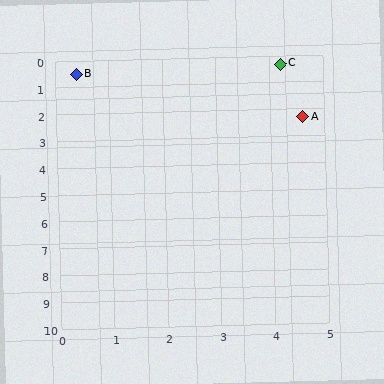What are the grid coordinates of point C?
Point C is at approximately (4.2, 0.3).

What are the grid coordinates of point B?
Point B is at approximately (0.4, 0.5).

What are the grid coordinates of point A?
Point A is at approximately (4.6, 2.3).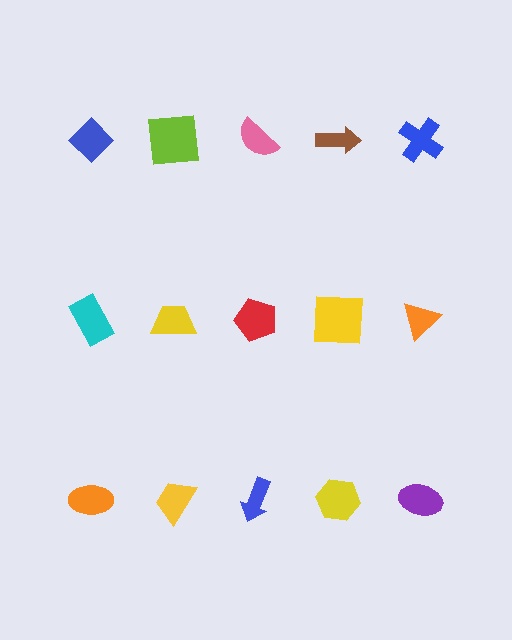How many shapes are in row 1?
5 shapes.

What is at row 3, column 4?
A yellow hexagon.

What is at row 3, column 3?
A blue arrow.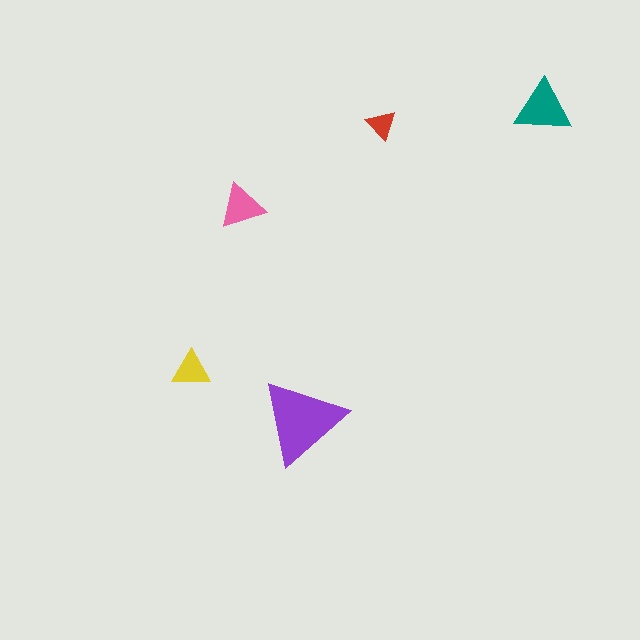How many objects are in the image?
There are 5 objects in the image.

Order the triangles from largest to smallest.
the purple one, the teal one, the pink one, the yellow one, the red one.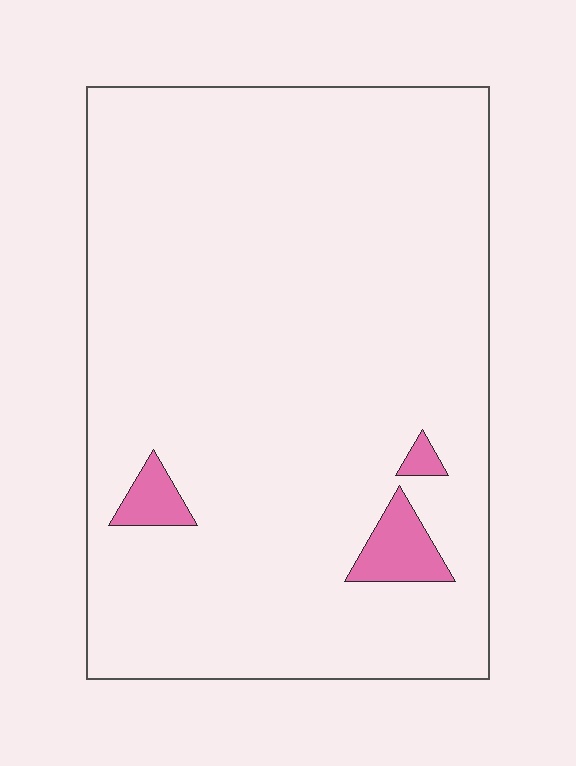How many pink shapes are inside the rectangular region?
3.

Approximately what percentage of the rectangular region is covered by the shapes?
Approximately 5%.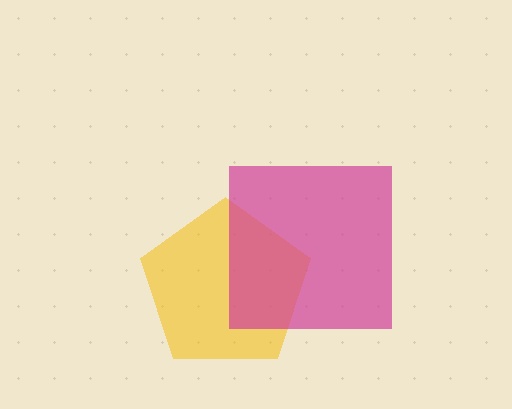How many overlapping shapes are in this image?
There are 2 overlapping shapes in the image.